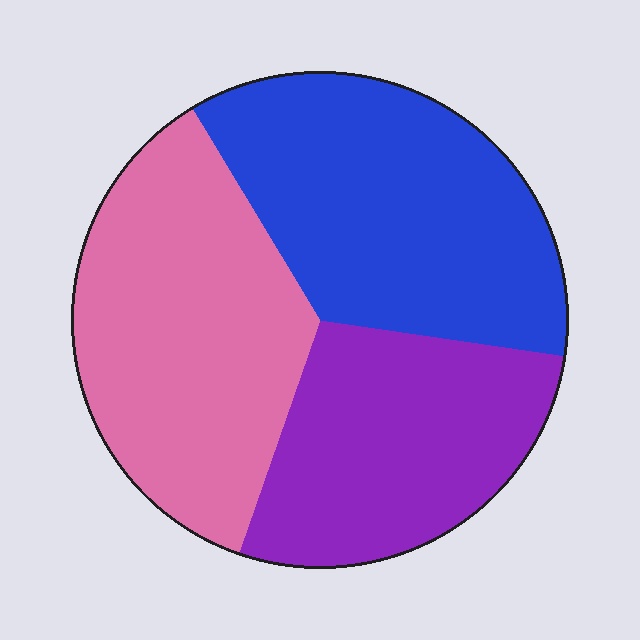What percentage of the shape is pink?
Pink covers roughly 35% of the shape.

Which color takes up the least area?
Purple, at roughly 30%.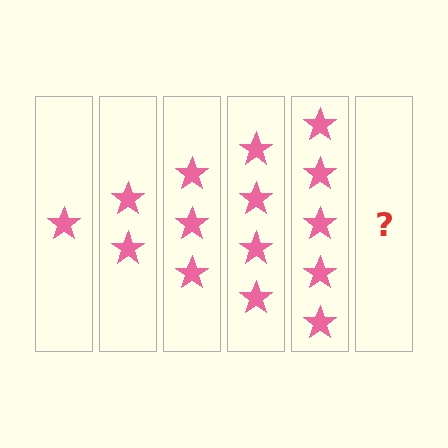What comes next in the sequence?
The next element should be 6 stars.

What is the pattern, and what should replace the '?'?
The pattern is that each step adds one more star. The '?' should be 6 stars.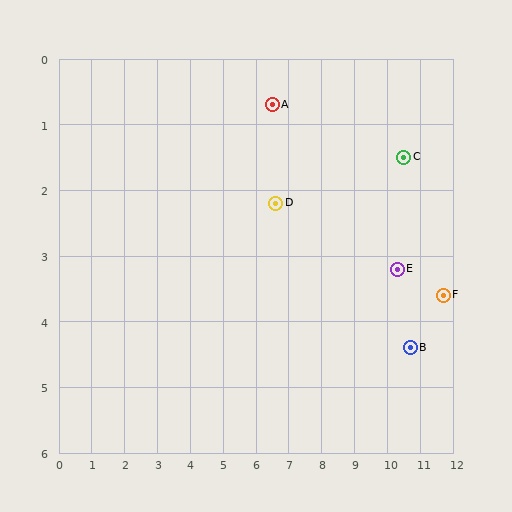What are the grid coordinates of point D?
Point D is at approximately (6.6, 2.2).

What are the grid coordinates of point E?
Point E is at approximately (10.3, 3.2).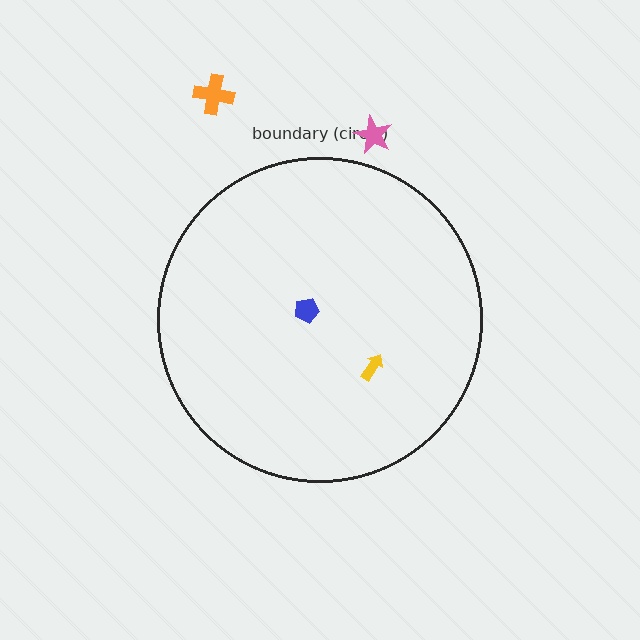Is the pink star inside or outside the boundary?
Outside.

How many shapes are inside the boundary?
2 inside, 2 outside.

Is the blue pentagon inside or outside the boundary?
Inside.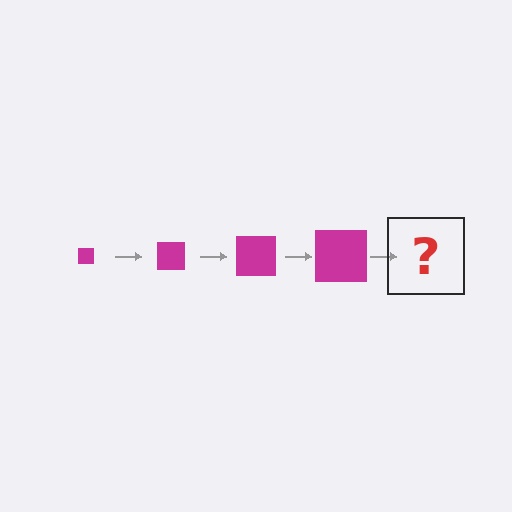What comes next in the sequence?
The next element should be a magenta square, larger than the previous one.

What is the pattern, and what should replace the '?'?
The pattern is that the square gets progressively larger each step. The '?' should be a magenta square, larger than the previous one.